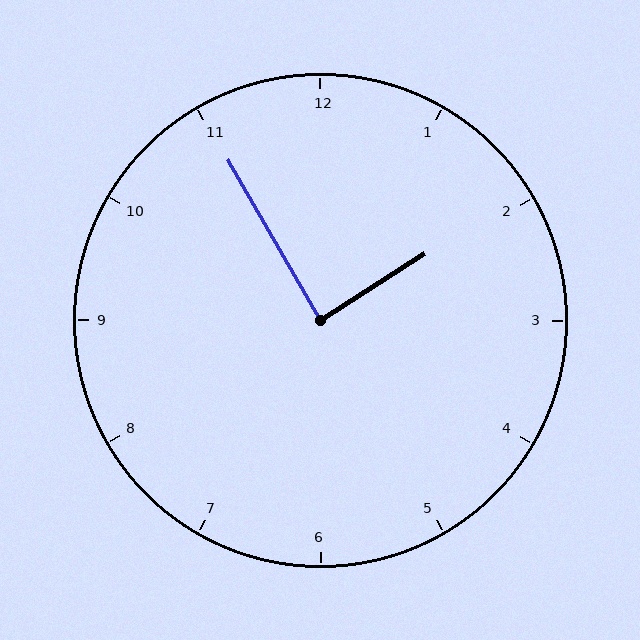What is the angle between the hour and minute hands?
Approximately 88 degrees.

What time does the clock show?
1:55.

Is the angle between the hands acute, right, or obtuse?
It is right.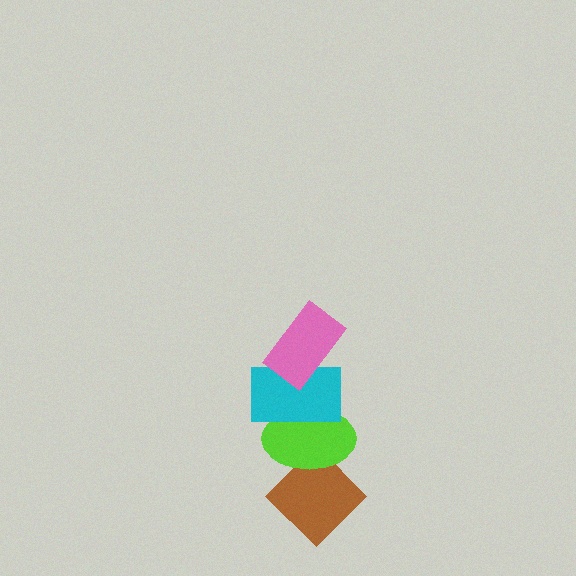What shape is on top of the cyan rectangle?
The pink rectangle is on top of the cyan rectangle.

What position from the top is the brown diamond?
The brown diamond is 4th from the top.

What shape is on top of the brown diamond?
The lime ellipse is on top of the brown diamond.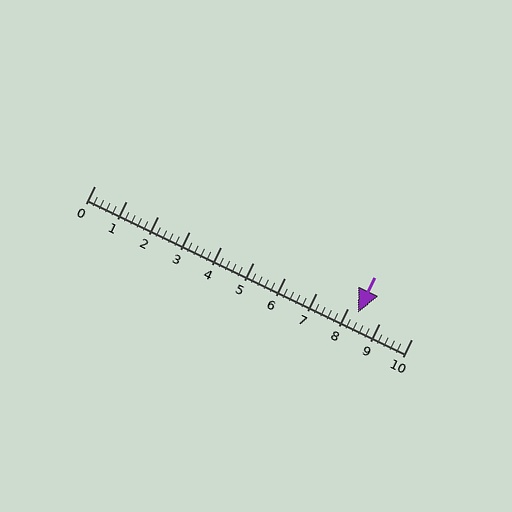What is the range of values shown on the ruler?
The ruler shows values from 0 to 10.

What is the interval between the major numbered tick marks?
The major tick marks are spaced 1 units apart.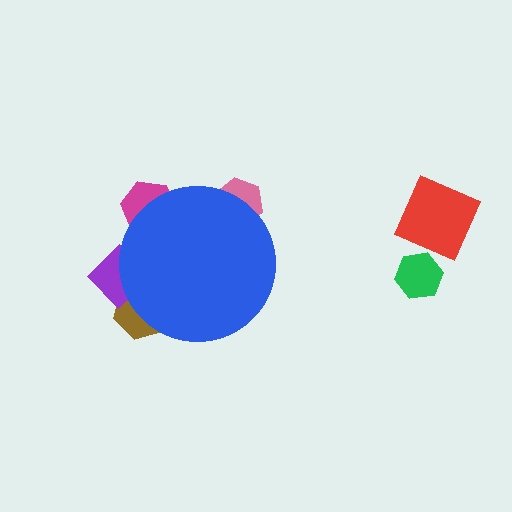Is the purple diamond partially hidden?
Yes, the purple diamond is partially hidden behind the blue circle.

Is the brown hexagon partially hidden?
Yes, the brown hexagon is partially hidden behind the blue circle.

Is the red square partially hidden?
No, the red square is fully visible.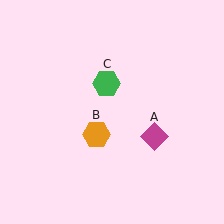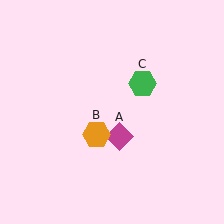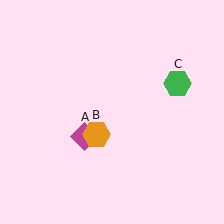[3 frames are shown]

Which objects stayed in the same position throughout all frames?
Orange hexagon (object B) remained stationary.